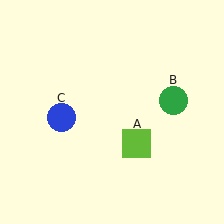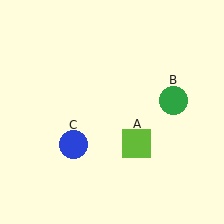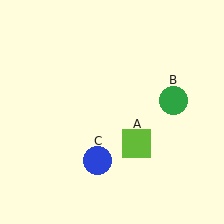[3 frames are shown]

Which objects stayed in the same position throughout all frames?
Lime square (object A) and green circle (object B) remained stationary.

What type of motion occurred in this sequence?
The blue circle (object C) rotated counterclockwise around the center of the scene.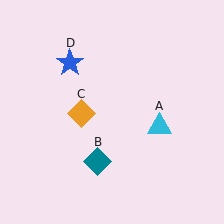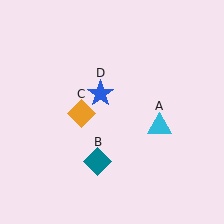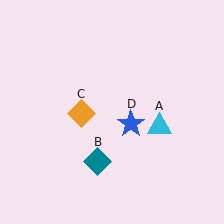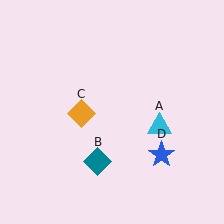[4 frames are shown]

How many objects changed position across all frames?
1 object changed position: blue star (object D).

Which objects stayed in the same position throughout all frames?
Cyan triangle (object A) and teal diamond (object B) and orange diamond (object C) remained stationary.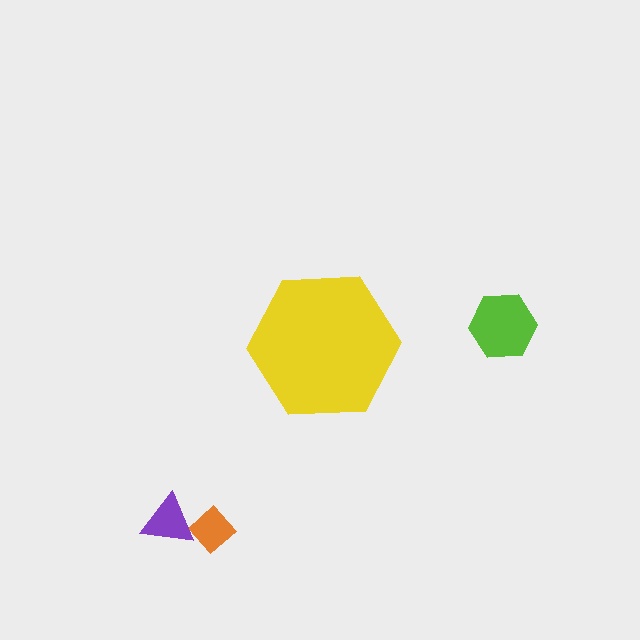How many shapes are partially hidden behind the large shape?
0 shapes are partially hidden.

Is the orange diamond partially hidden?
No, the orange diamond is fully visible.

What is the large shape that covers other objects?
A yellow hexagon.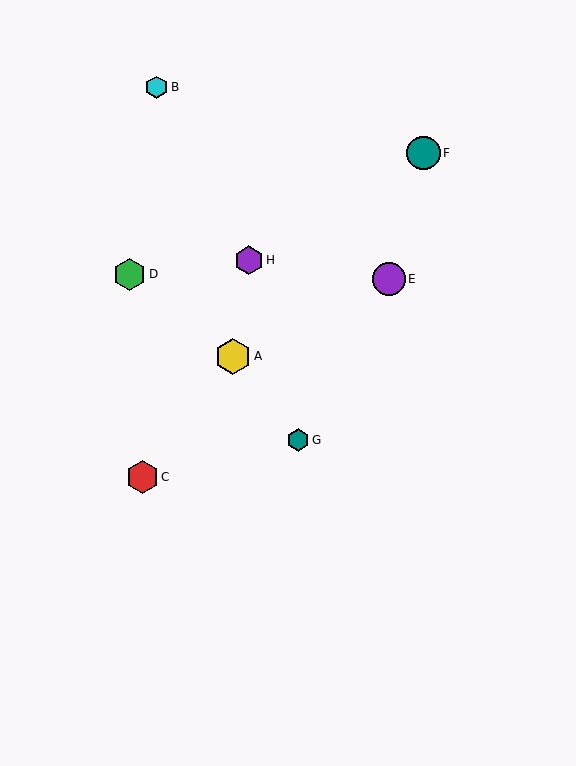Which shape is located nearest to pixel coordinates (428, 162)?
The teal circle (labeled F) at (423, 153) is nearest to that location.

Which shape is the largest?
The yellow hexagon (labeled A) is the largest.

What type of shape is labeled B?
Shape B is a cyan hexagon.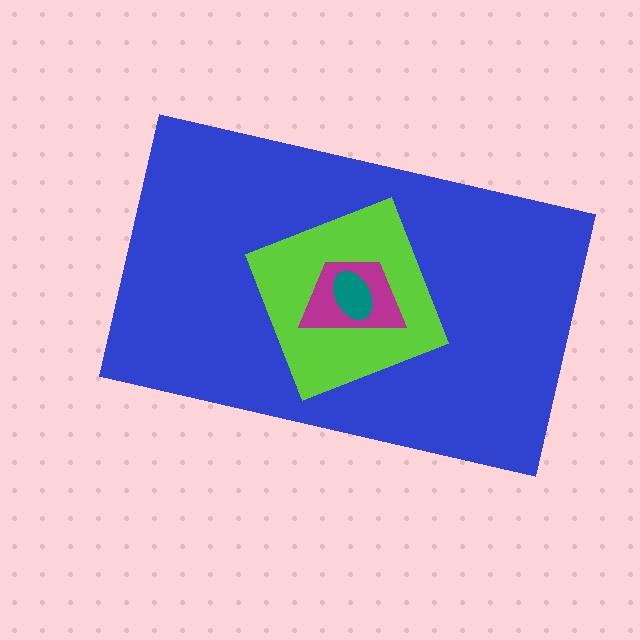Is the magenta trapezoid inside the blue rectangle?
Yes.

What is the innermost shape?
The teal ellipse.